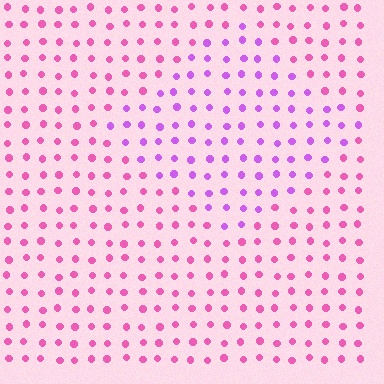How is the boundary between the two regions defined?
The boundary is defined purely by a slight shift in hue (about 36 degrees). Spacing, size, and orientation are identical on both sides.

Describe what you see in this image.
The image is filled with small pink elements in a uniform arrangement. A diamond-shaped region is visible where the elements are tinted to a slightly different hue, forming a subtle color boundary.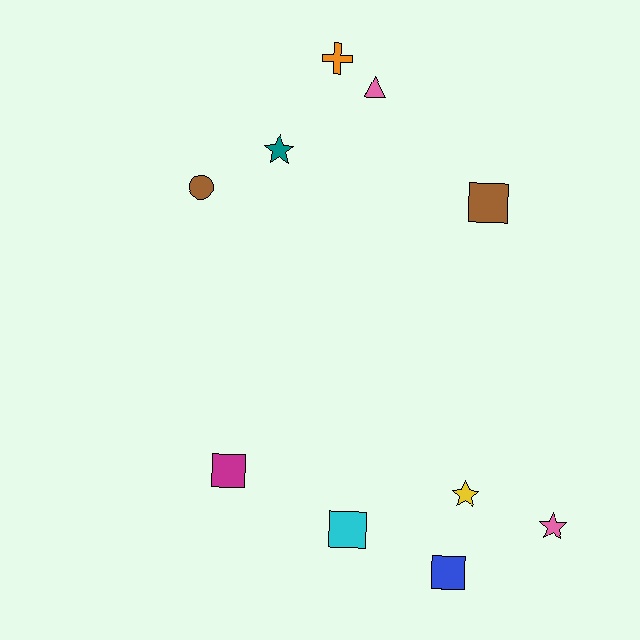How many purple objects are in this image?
There are no purple objects.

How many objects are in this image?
There are 10 objects.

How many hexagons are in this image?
There are no hexagons.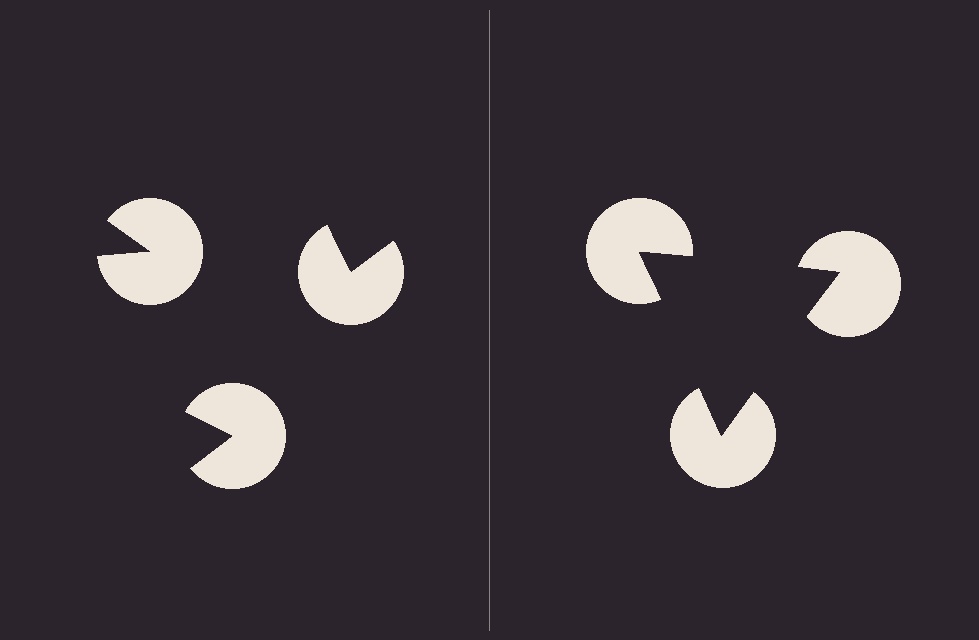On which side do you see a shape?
An illusory triangle appears on the right side. On the left side the wedge cuts are rotated, so no coherent shape forms.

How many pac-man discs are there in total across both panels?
6 — 3 on each side.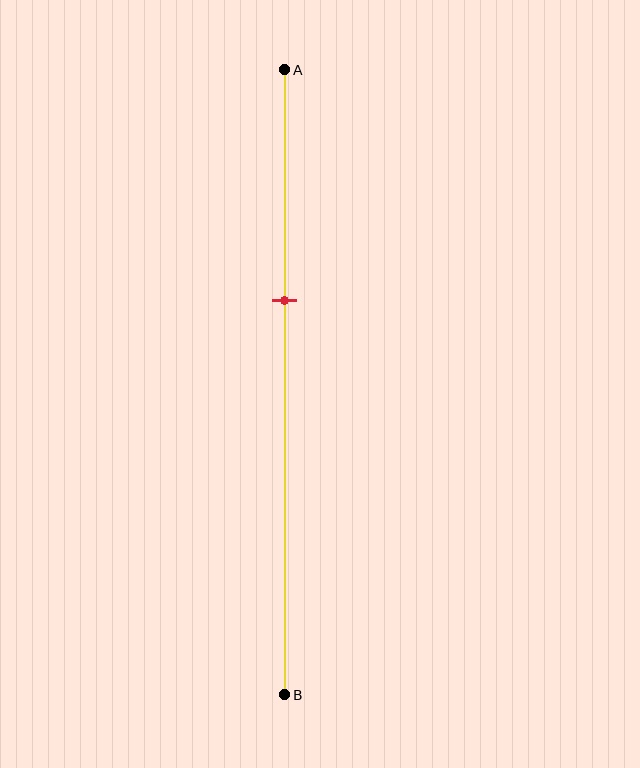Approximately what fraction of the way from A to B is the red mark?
The red mark is approximately 35% of the way from A to B.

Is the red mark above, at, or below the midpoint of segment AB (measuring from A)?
The red mark is above the midpoint of segment AB.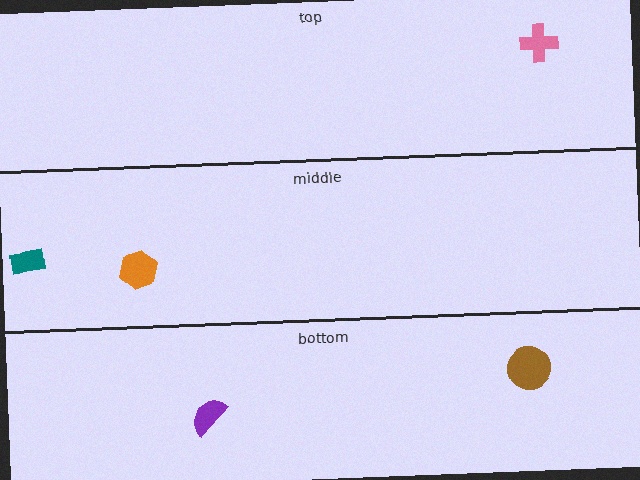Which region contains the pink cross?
The top region.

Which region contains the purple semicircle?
The bottom region.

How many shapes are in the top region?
1.